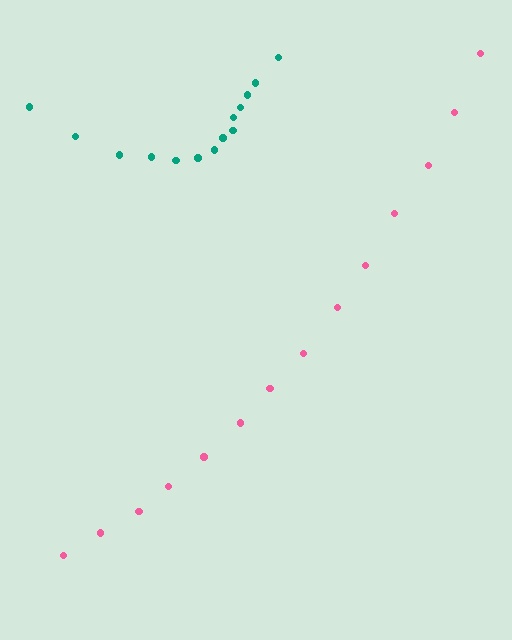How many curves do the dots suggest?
There are 2 distinct paths.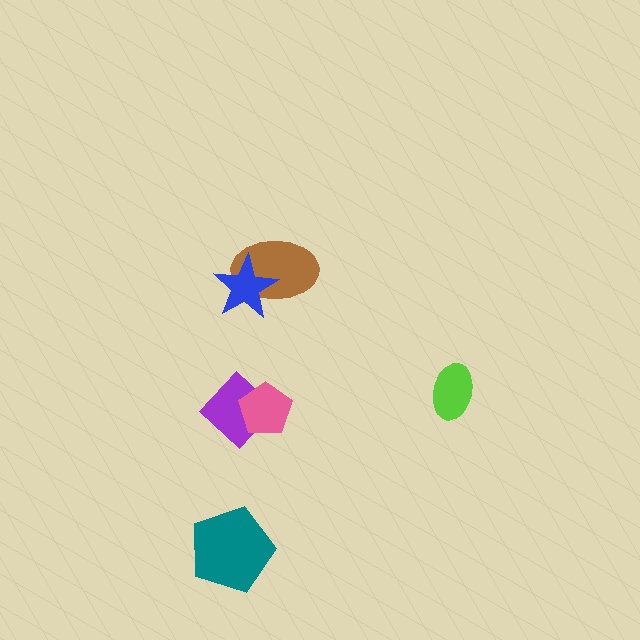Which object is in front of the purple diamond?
The pink pentagon is in front of the purple diamond.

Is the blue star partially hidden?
No, no other shape covers it.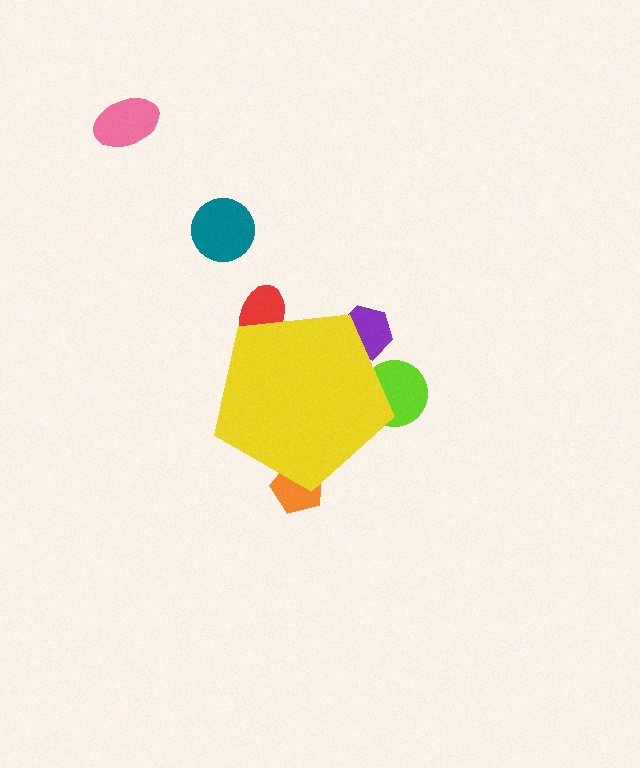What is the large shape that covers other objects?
A yellow pentagon.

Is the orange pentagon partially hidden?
Yes, the orange pentagon is partially hidden behind the yellow pentagon.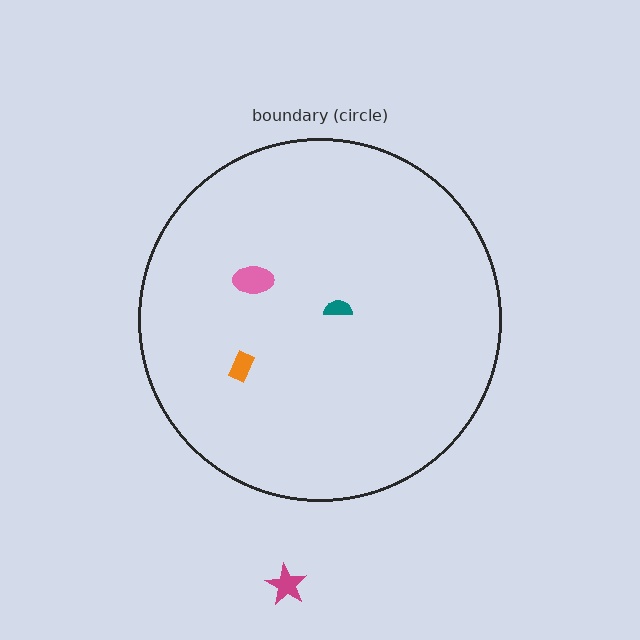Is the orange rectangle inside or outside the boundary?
Inside.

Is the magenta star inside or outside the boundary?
Outside.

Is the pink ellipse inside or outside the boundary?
Inside.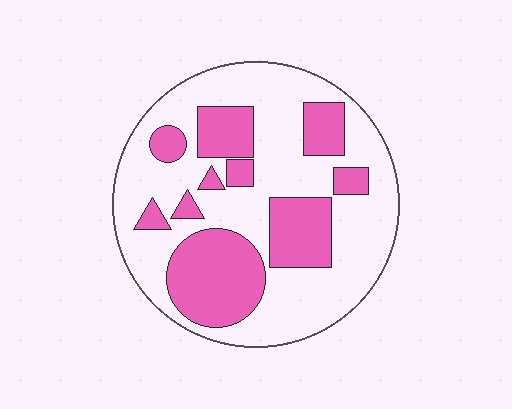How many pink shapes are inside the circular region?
10.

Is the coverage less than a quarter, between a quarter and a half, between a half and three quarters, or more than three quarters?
Between a quarter and a half.